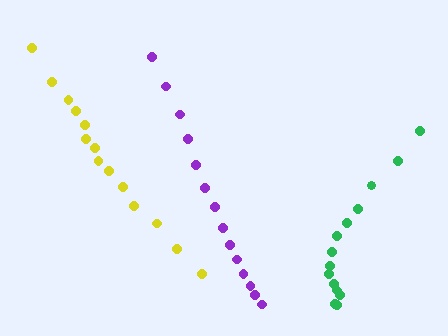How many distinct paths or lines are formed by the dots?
There are 3 distinct paths.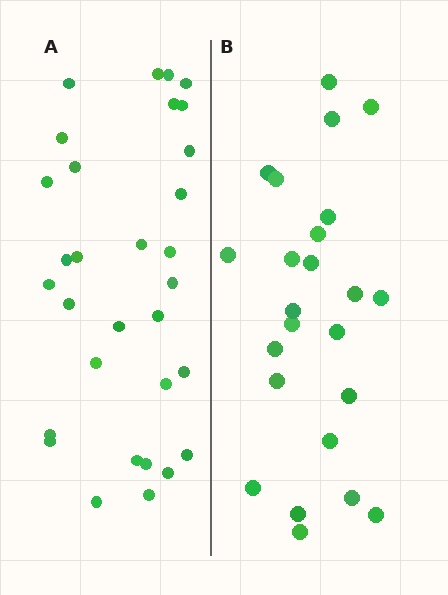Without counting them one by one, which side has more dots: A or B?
Region A (the left region) has more dots.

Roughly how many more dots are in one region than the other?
Region A has roughly 8 or so more dots than region B.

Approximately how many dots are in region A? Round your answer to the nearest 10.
About 30 dots. (The exact count is 31, which rounds to 30.)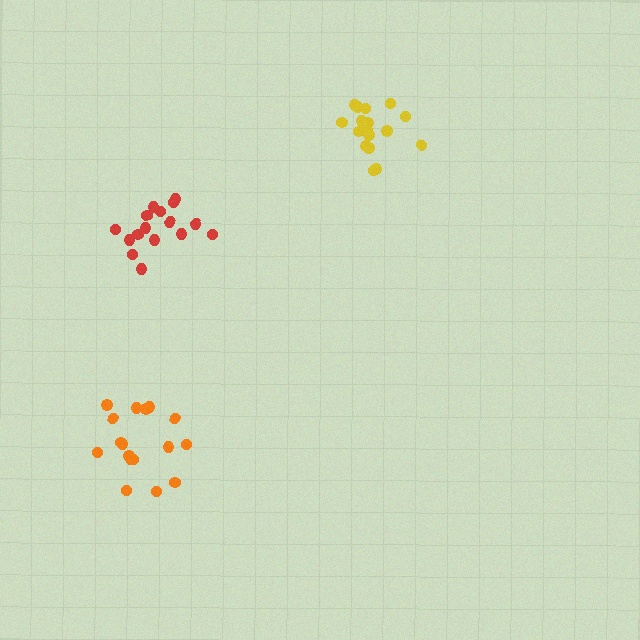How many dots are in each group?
Group 1: 17 dots, Group 2: 17 dots, Group 3: 16 dots (50 total).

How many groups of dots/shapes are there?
There are 3 groups.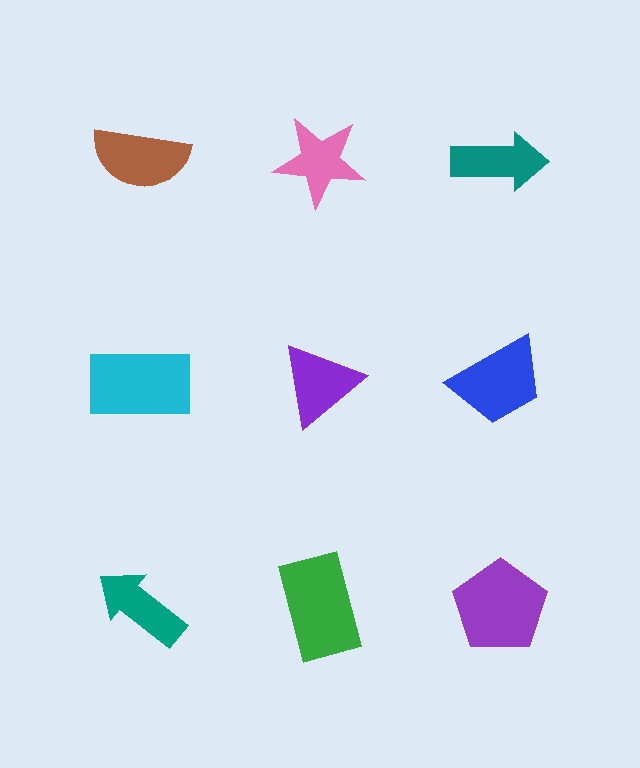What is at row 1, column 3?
A teal arrow.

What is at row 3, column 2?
A green rectangle.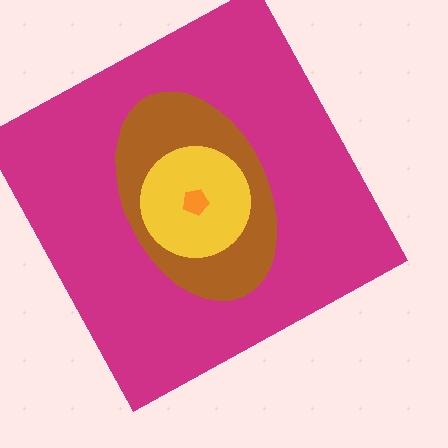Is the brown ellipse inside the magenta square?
Yes.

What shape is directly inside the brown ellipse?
The yellow circle.